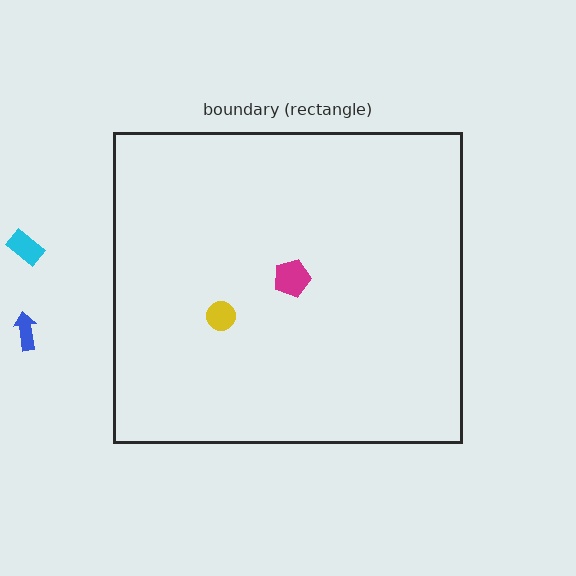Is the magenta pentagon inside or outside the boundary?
Inside.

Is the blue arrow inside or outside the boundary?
Outside.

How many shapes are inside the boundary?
2 inside, 2 outside.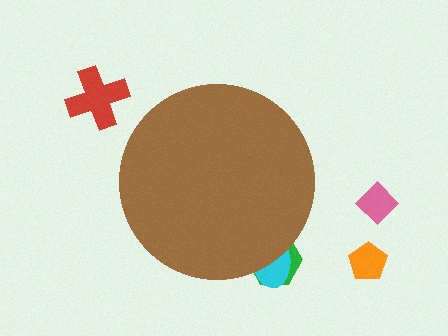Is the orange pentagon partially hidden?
No, the orange pentagon is fully visible.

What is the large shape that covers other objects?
A brown circle.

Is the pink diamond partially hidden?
No, the pink diamond is fully visible.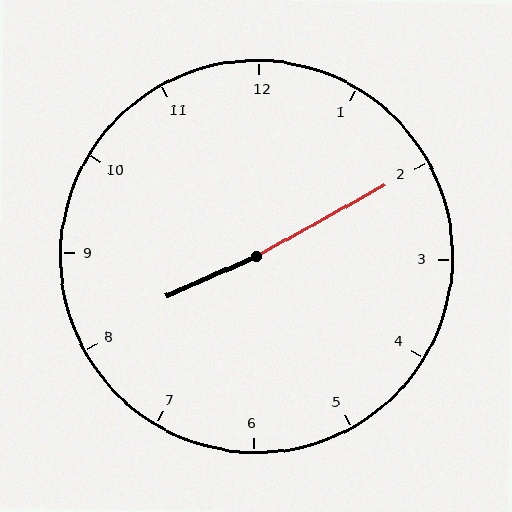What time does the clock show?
8:10.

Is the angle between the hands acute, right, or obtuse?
It is obtuse.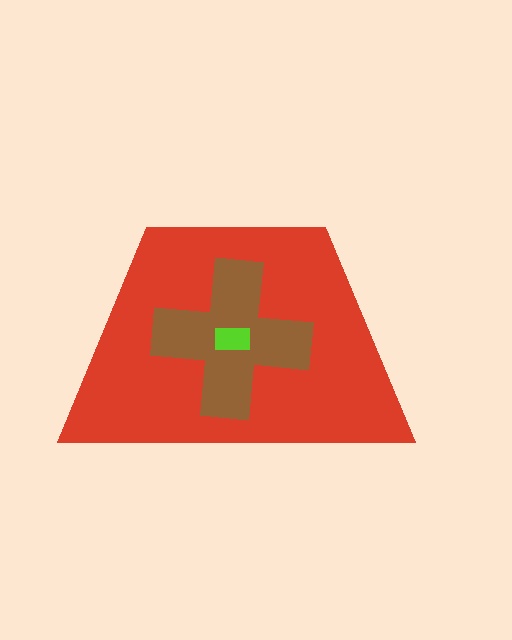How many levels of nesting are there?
3.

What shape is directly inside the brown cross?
The lime rectangle.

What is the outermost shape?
The red trapezoid.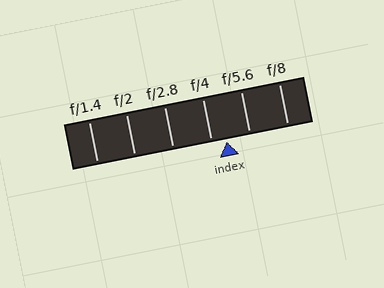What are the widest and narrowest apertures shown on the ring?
The widest aperture shown is f/1.4 and the narrowest is f/8.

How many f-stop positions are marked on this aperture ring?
There are 6 f-stop positions marked.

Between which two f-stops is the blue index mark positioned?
The index mark is between f/4 and f/5.6.